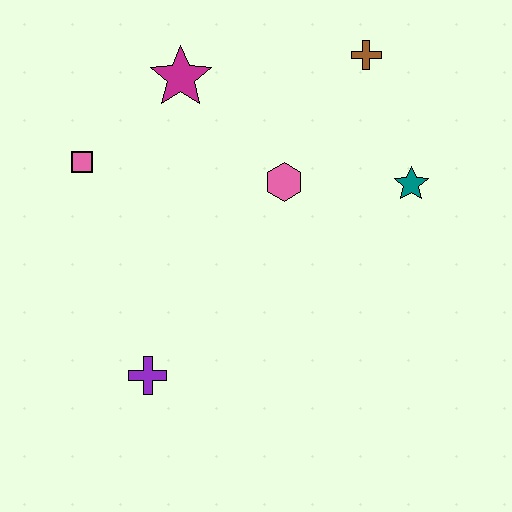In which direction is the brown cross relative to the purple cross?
The brown cross is above the purple cross.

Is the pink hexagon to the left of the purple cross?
No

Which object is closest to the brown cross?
The teal star is closest to the brown cross.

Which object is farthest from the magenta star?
The purple cross is farthest from the magenta star.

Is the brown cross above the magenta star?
Yes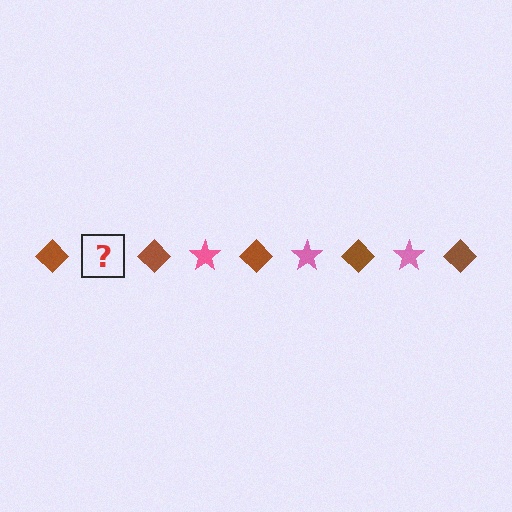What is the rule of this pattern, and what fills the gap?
The rule is that the pattern alternates between brown diamond and pink star. The gap should be filled with a pink star.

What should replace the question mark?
The question mark should be replaced with a pink star.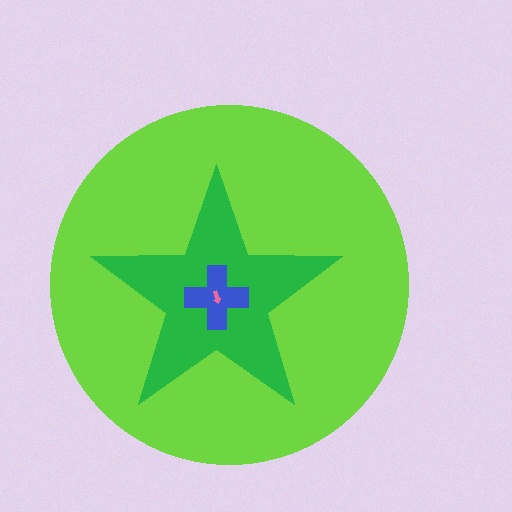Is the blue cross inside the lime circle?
Yes.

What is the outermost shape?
The lime circle.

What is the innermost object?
The pink arrow.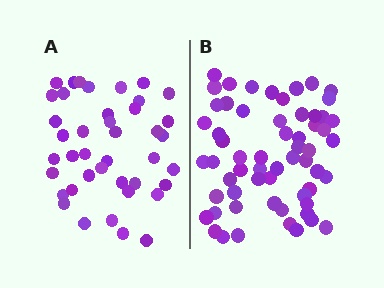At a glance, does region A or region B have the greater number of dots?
Region B (the right region) has more dots.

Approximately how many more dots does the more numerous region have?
Region B has approximately 20 more dots than region A.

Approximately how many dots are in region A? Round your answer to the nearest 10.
About 40 dots. (The exact count is 41, which rounds to 40.)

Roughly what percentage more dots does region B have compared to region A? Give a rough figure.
About 45% more.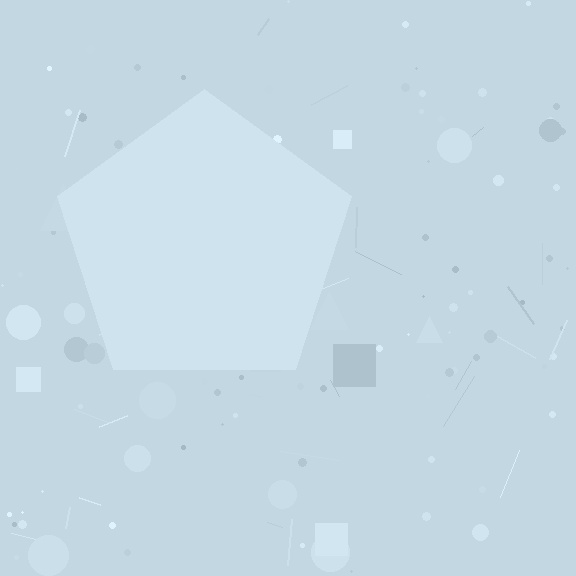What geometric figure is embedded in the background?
A pentagon is embedded in the background.